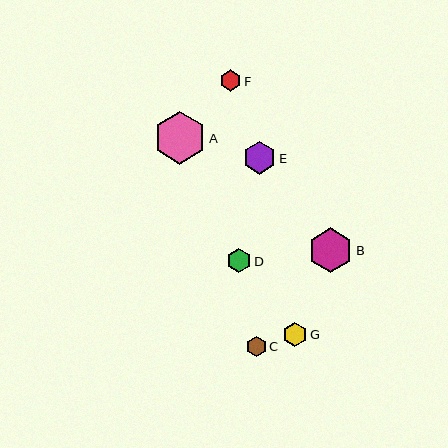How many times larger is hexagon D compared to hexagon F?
Hexagon D is approximately 1.1 times the size of hexagon F.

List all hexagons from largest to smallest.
From largest to smallest: A, B, E, G, D, F, C.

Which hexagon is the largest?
Hexagon A is the largest with a size of approximately 52 pixels.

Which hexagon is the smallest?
Hexagon C is the smallest with a size of approximately 20 pixels.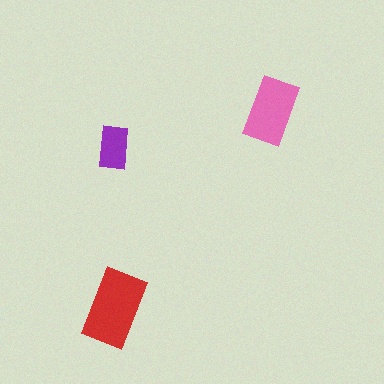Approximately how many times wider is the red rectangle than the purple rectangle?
About 1.5 times wider.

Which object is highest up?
The pink rectangle is topmost.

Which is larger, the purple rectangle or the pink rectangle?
The pink one.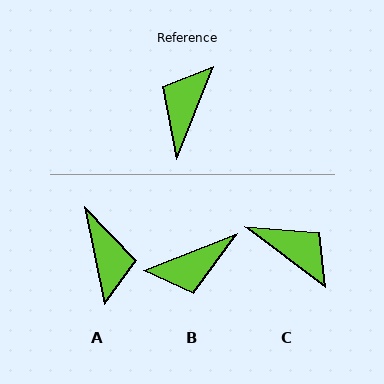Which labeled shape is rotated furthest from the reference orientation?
A, about 146 degrees away.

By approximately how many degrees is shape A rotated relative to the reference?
Approximately 146 degrees clockwise.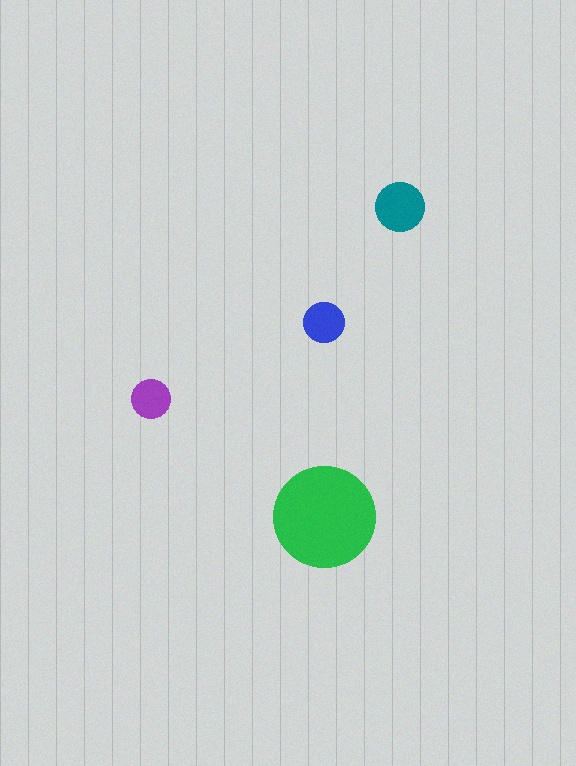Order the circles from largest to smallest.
the green one, the teal one, the blue one, the purple one.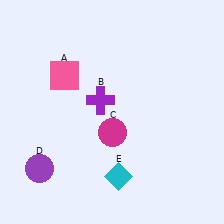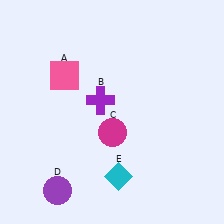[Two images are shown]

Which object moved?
The purple circle (D) moved down.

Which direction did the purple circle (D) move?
The purple circle (D) moved down.